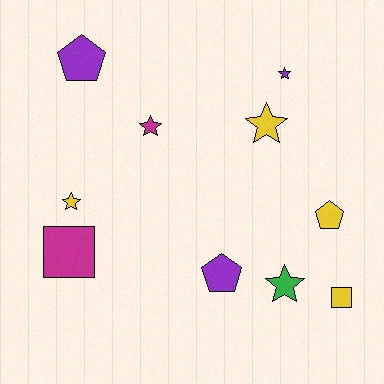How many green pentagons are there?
There are no green pentagons.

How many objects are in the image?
There are 10 objects.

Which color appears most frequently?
Yellow, with 4 objects.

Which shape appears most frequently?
Star, with 5 objects.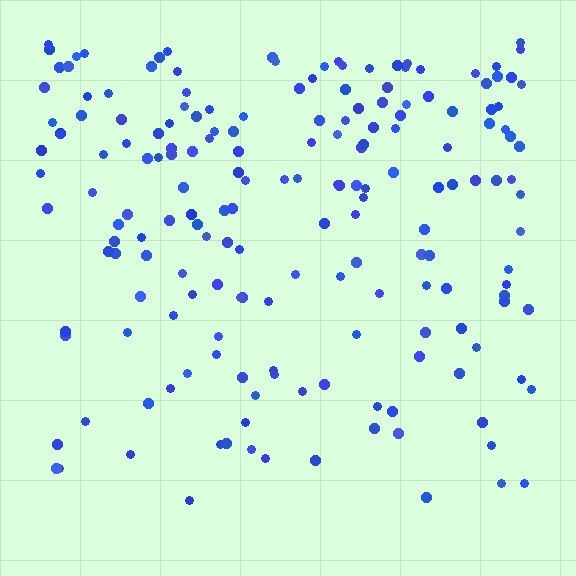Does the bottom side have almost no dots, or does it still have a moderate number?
Still a moderate number, just noticeably fewer than the top.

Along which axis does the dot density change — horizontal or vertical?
Vertical.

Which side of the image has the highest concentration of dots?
The top.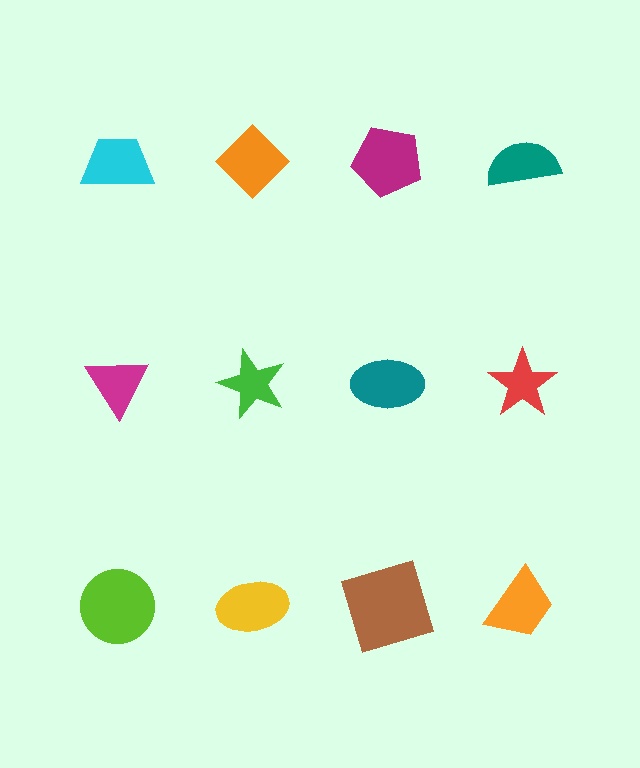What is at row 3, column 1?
A lime circle.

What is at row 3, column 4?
An orange trapezoid.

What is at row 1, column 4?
A teal semicircle.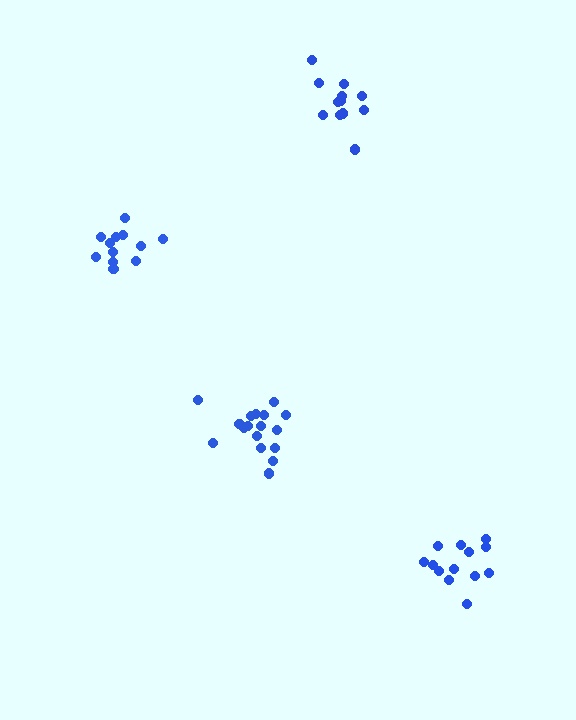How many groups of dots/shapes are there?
There are 4 groups.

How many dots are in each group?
Group 1: 17 dots, Group 2: 12 dots, Group 3: 12 dots, Group 4: 13 dots (54 total).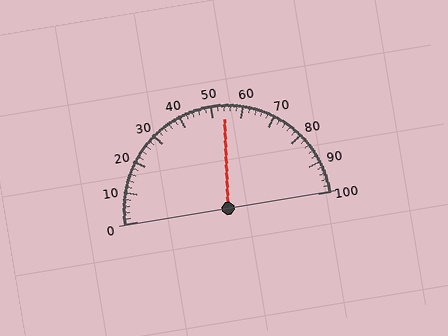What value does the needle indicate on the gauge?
The needle indicates approximately 54.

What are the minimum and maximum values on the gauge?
The gauge ranges from 0 to 100.